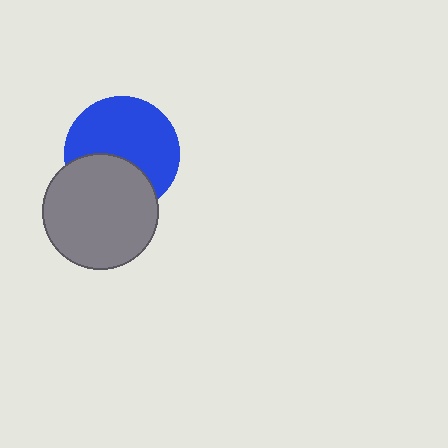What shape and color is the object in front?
The object in front is a gray circle.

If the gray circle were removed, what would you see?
You would see the complete blue circle.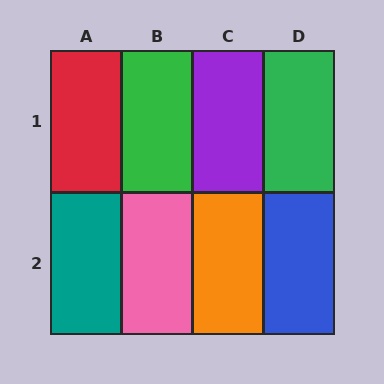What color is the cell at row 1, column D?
Green.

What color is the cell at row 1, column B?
Green.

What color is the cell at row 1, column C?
Purple.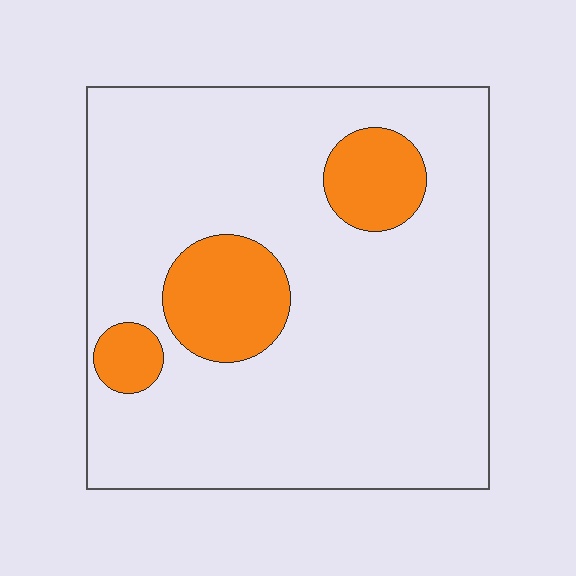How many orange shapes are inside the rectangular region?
3.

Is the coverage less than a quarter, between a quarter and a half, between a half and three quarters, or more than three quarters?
Less than a quarter.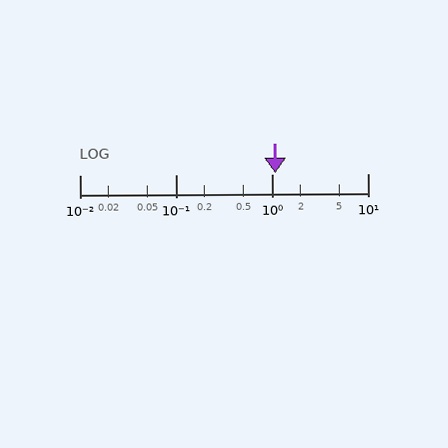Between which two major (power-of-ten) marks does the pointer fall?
The pointer is between 1 and 10.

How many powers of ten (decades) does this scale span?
The scale spans 3 decades, from 0.01 to 10.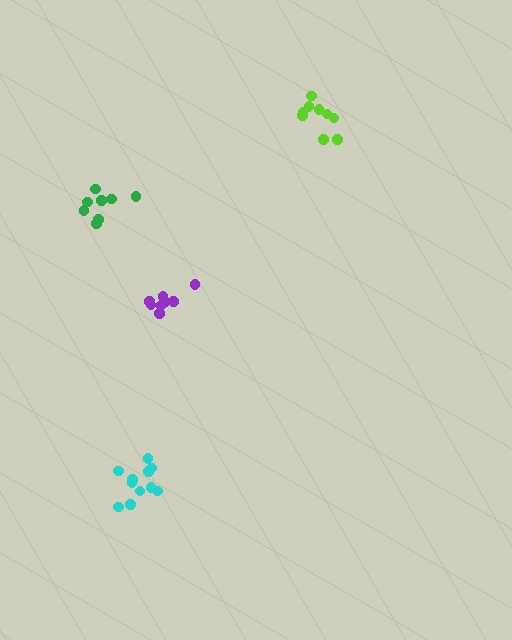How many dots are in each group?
Group 1: 8 dots, Group 2: 8 dots, Group 3: 11 dots, Group 4: 9 dots (36 total).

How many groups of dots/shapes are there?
There are 4 groups.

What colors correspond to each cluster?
The clusters are colored: green, purple, cyan, lime.